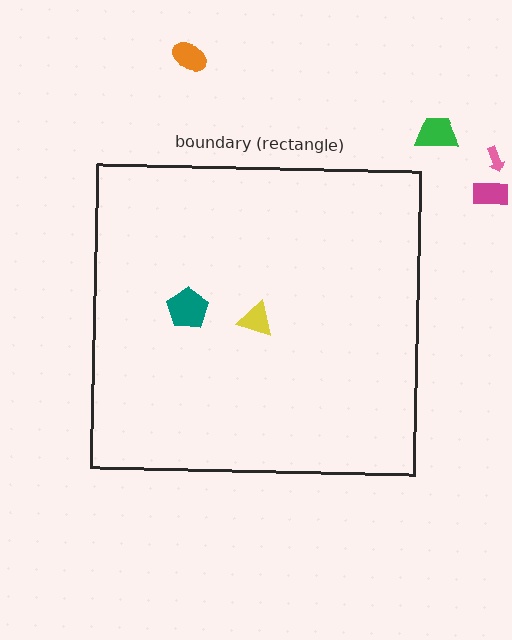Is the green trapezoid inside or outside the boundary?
Outside.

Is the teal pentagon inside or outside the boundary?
Inside.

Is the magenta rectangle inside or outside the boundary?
Outside.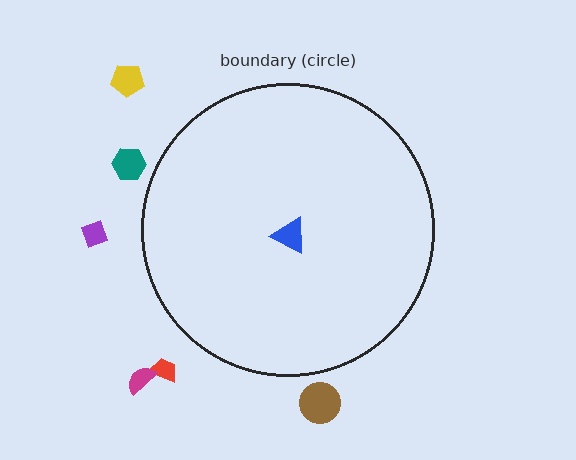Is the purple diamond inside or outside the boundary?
Outside.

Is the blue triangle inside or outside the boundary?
Inside.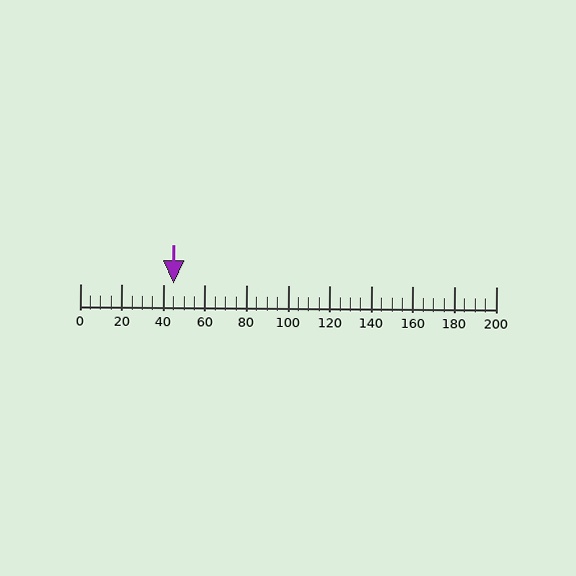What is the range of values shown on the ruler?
The ruler shows values from 0 to 200.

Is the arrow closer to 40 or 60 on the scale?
The arrow is closer to 40.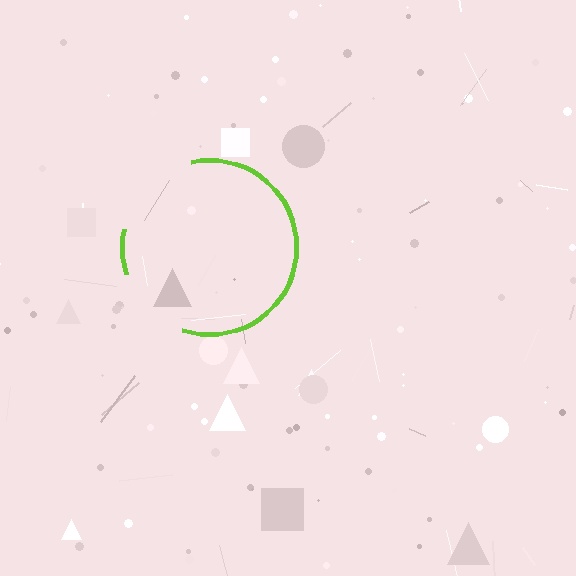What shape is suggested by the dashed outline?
The dashed outline suggests a circle.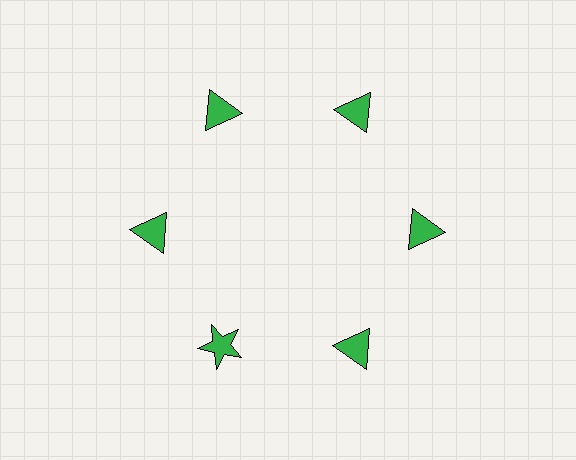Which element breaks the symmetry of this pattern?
The green star at roughly the 7 o'clock position breaks the symmetry. All other shapes are green triangles.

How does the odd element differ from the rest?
It has a different shape: star instead of triangle.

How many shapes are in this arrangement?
There are 6 shapes arranged in a ring pattern.